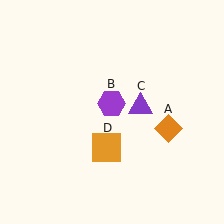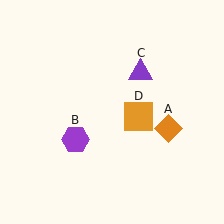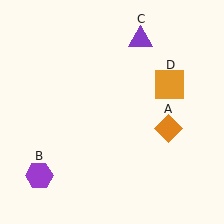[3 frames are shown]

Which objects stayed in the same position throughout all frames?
Orange diamond (object A) remained stationary.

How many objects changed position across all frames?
3 objects changed position: purple hexagon (object B), purple triangle (object C), orange square (object D).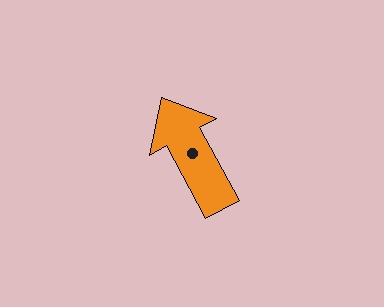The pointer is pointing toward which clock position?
Roughly 11 o'clock.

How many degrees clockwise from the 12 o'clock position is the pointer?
Approximately 331 degrees.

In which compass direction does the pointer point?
Northwest.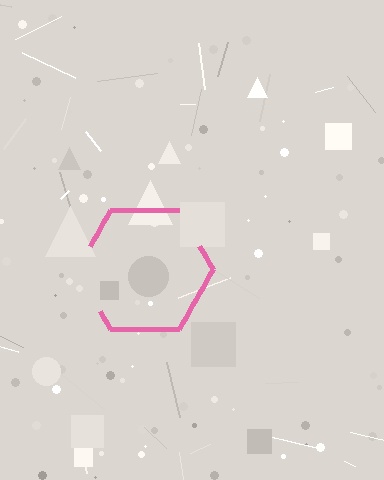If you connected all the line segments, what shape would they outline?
They would outline a hexagon.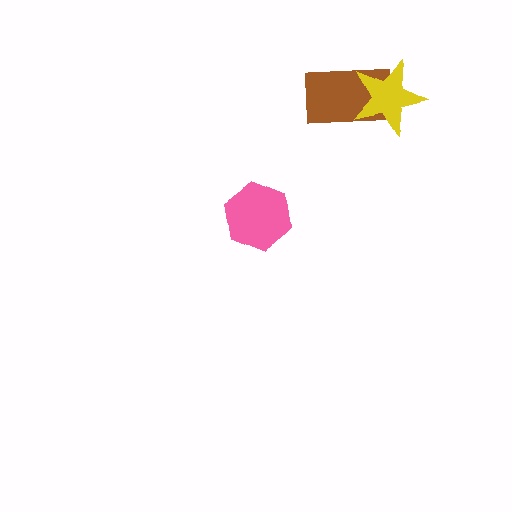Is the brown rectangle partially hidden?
Yes, it is partially covered by another shape.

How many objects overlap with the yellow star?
1 object overlaps with the yellow star.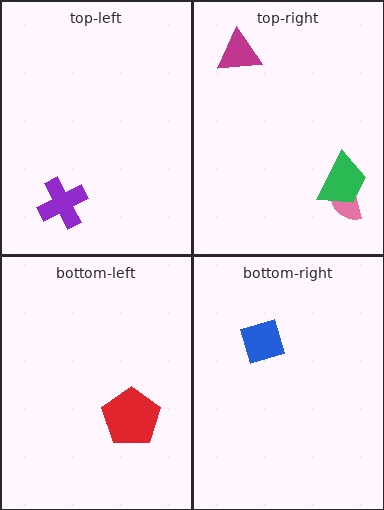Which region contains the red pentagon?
The bottom-left region.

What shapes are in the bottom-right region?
The blue diamond.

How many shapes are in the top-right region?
3.